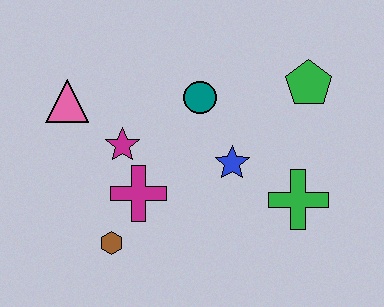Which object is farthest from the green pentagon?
The brown hexagon is farthest from the green pentagon.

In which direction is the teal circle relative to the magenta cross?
The teal circle is above the magenta cross.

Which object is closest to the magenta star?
The magenta cross is closest to the magenta star.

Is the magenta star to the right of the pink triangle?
Yes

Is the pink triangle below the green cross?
No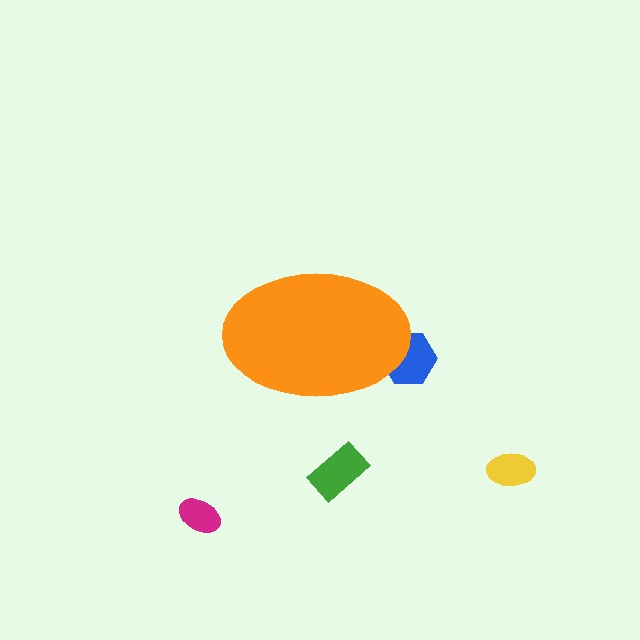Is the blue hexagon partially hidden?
Yes, the blue hexagon is partially hidden behind the orange ellipse.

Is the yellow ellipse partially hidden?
No, the yellow ellipse is fully visible.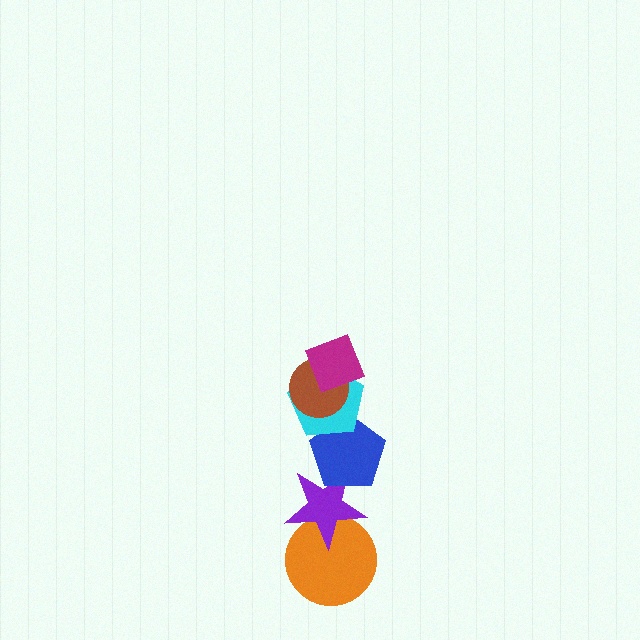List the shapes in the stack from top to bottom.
From top to bottom: the magenta diamond, the brown circle, the cyan pentagon, the blue pentagon, the purple star, the orange circle.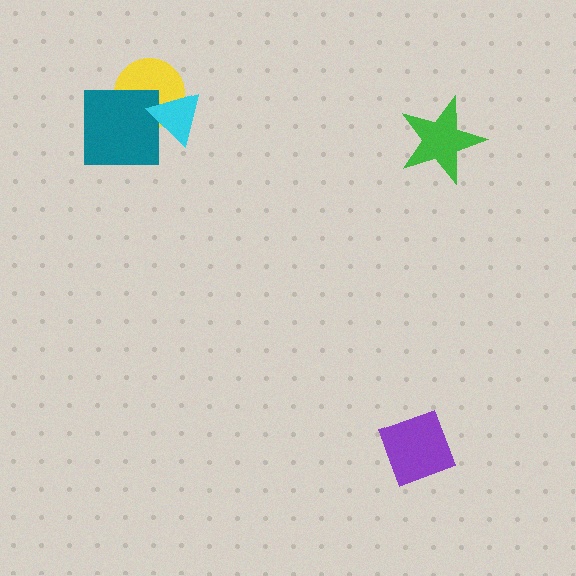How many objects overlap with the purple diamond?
0 objects overlap with the purple diamond.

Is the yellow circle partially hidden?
Yes, it is partially covered by another shape.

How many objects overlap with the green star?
0 objects overlap with the green star.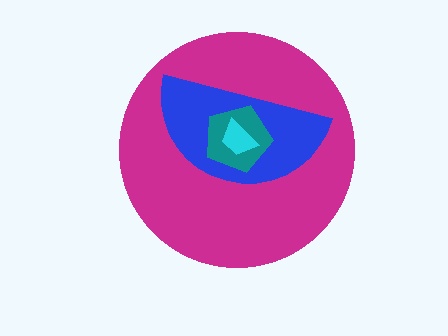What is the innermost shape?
The cyan trapezoid.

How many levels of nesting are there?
4.